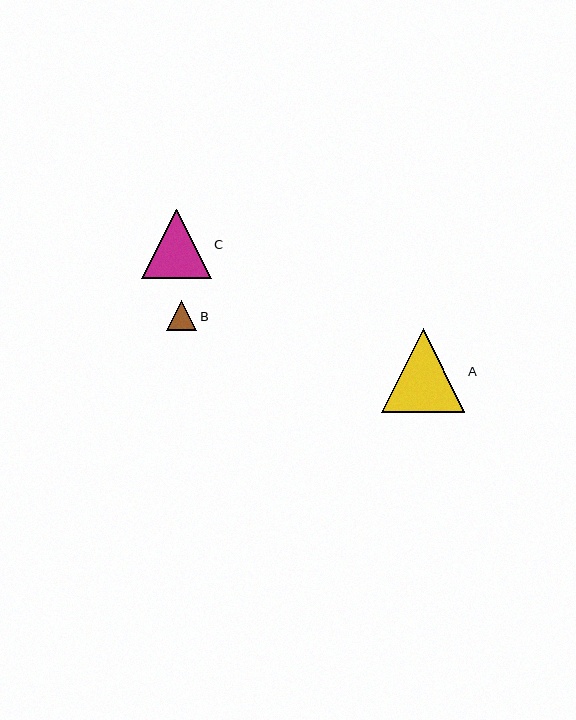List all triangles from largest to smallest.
From largest to smallest: A, C, B.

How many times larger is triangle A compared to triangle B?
Triangle A is approximately 2.8 times the size of triangle B.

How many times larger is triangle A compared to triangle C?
Triangle A is approximately 1.2 times the size of triangle C.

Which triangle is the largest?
Triangle A is the largest with a size of approximately 83 pixels.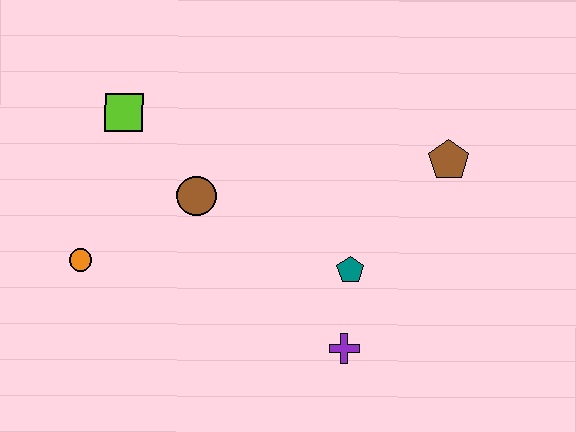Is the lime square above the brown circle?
Yes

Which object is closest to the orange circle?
The brown circle is closest to the orange circle.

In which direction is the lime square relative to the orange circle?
The lime square is above the orange circle.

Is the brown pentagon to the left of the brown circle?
No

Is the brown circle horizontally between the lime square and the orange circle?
No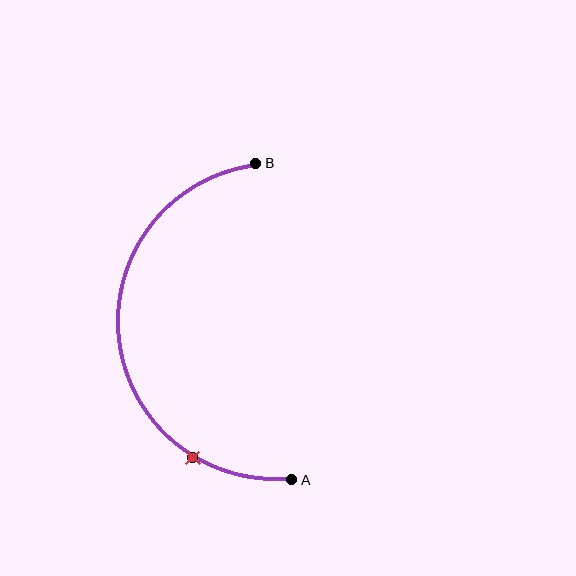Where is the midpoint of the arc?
The arc midpoint is the point on the curve farthest from the straight line joining A and B. It sits to the left of that line.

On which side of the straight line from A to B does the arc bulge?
The arc bulges to the left of the straight line connecting A and B.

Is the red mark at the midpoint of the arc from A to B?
No. The red mark lies on the arc but is closer to endpoint A. The arc midpoint would be at the point on the curve equidistant along the arc from both A and B.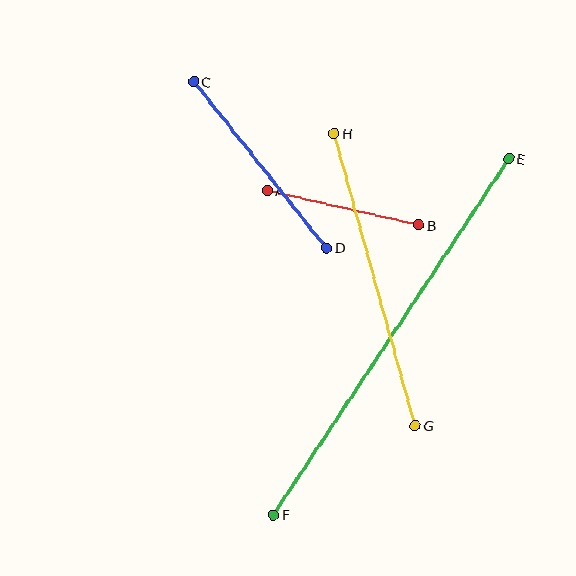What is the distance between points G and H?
The distance is approximately 303 pixels.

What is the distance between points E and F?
The distance is approximately 427 pixels.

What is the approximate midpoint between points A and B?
The midpoint is at approximately (343, 208) pixels.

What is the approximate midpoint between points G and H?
The midpoint is at approximately (375, 280) pixels.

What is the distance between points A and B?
The distance is approximately 155 pixels.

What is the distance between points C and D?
The distance is approximately 213 pixels.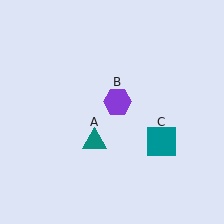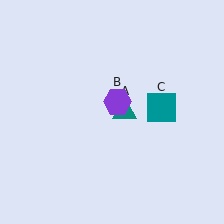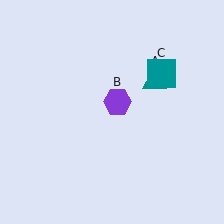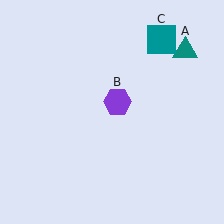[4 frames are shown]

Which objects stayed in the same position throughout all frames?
Purple hexagon (object B) remained stationary.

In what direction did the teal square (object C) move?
The teal square (object C) moved up.